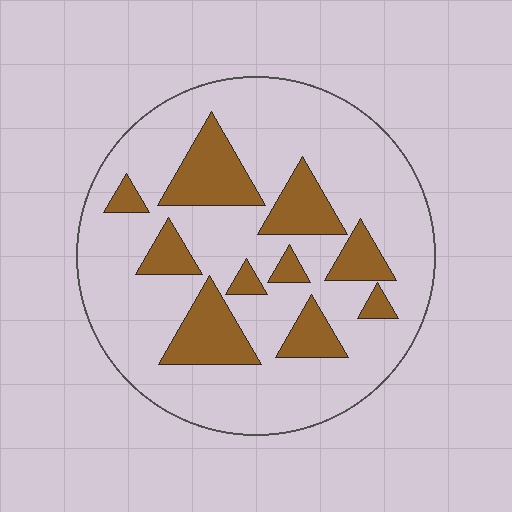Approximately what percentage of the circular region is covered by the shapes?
Approximately 25%.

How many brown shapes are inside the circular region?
10.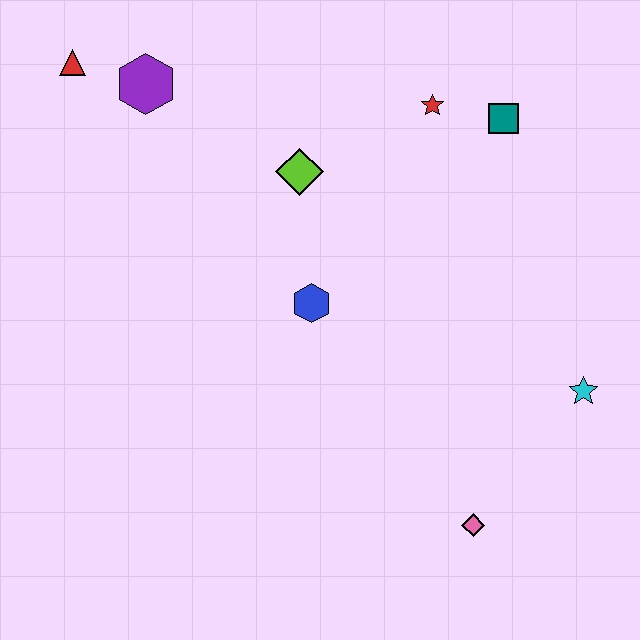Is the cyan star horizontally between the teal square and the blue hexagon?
No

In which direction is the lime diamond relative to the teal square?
The lime diamond is to the left of the teal square.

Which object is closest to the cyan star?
The pink diamond is closest to the cyan star.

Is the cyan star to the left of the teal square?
No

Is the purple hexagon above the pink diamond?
Yes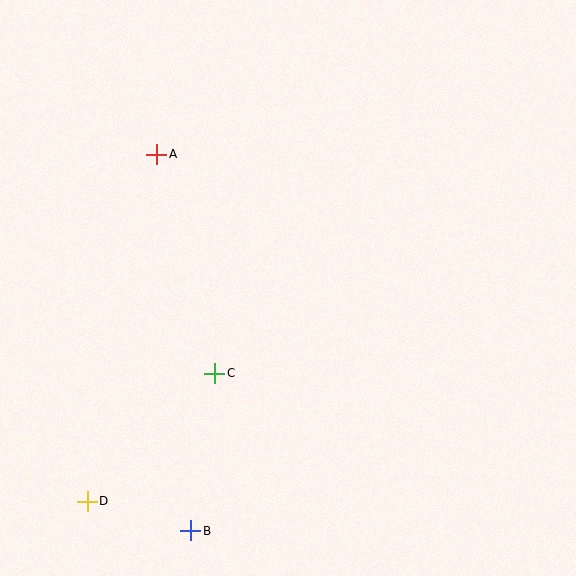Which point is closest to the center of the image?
Point C at (215, 373) is closest to the center.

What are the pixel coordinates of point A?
Point A is at (157, 154).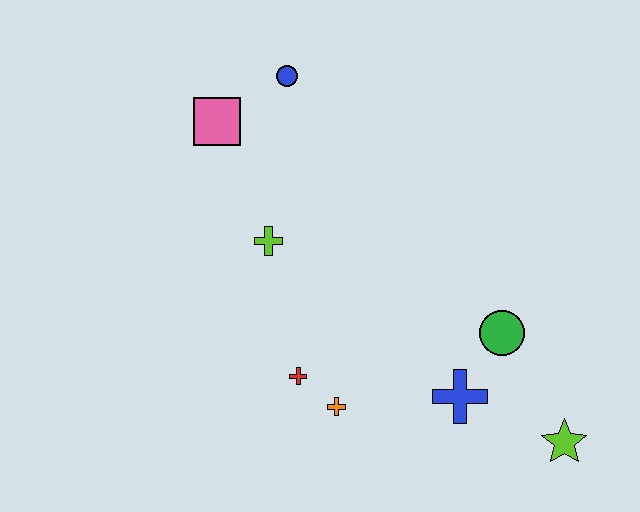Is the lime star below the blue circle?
Yes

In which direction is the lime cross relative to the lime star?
The lime cross is to the left of the lime star.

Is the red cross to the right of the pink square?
Yes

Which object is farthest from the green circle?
The pink square is farthest from the green circle.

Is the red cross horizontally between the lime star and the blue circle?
Yes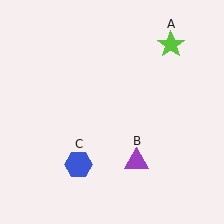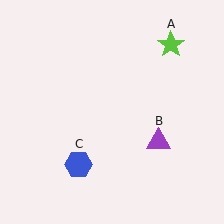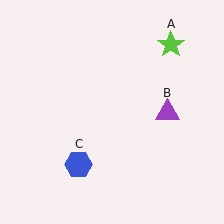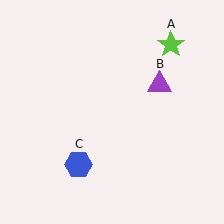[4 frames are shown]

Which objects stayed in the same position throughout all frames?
Lime star (object A) and blue hexagon (object C) remained stationary.